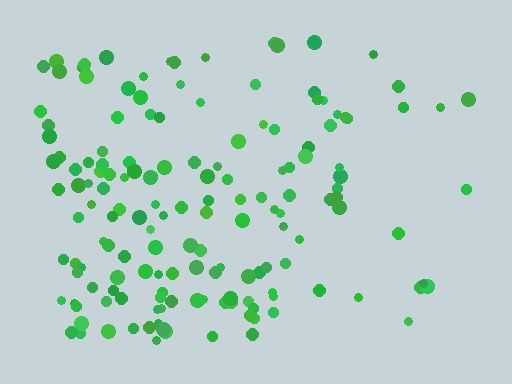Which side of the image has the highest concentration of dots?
The left.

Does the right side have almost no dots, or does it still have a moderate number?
Still a moderate number, just noticeably fewer than the left.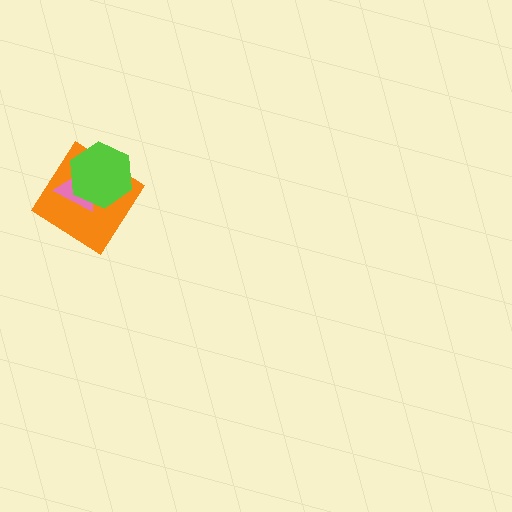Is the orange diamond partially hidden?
Yes, it is partially covered by another shape.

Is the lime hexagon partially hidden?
No, no other shape covers it.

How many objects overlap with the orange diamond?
2 objects overlap with the orange diamond.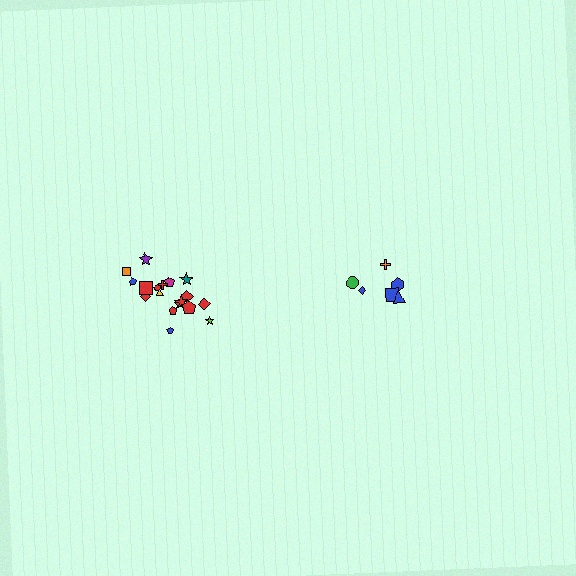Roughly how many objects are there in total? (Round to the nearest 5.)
Roughly 25 objects in total.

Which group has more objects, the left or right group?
The left group.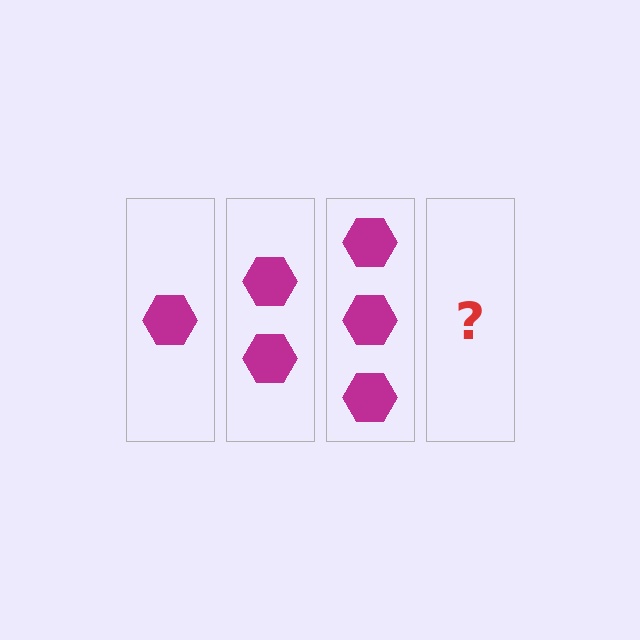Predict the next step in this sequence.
The next step is 4 hexagons.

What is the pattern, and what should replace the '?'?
The pattern is that each step adds one more hexagon. The '?' should be 4 hexagons.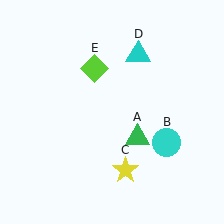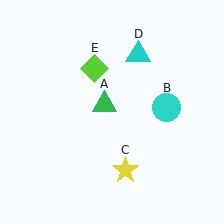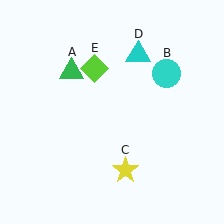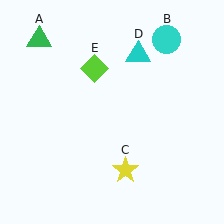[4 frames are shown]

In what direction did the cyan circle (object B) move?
The cyan circle (object B) moved up.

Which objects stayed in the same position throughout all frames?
Yellow star (object C) and cyan triangle (object D) and lime diamond (object E) remained stationary.